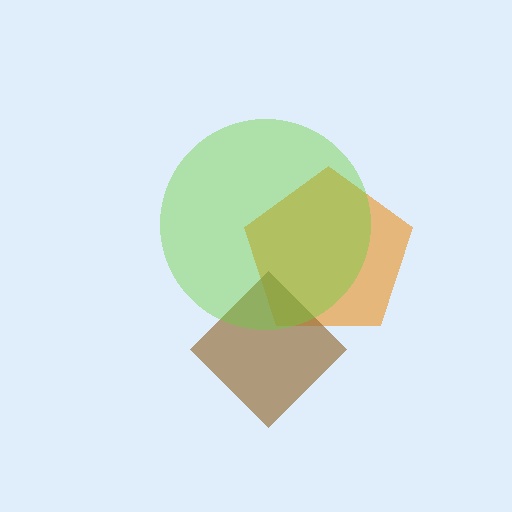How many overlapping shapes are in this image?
There are 3 overlapping shapes in the image.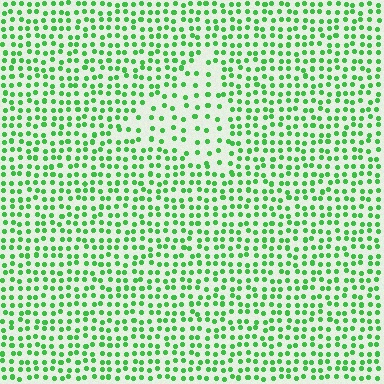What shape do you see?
I see a triangle.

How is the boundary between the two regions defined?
The boundary is defined by a change in element density (approximately 1.9x ratio). All elements are the same color, size, and shape.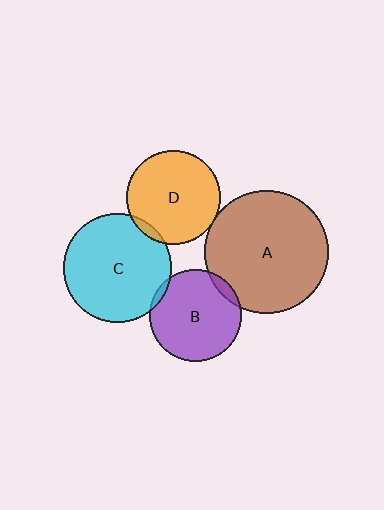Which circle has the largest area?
Circle A (brown).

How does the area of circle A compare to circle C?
Approximately 1.3 times.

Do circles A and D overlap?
Yes.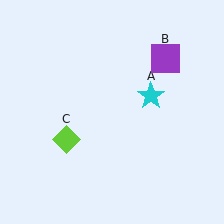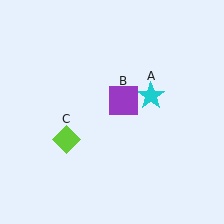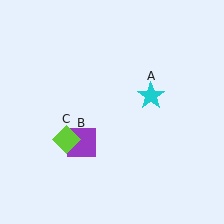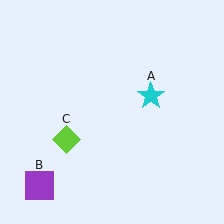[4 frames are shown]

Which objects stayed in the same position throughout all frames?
Cyan star (object A) and lime diamond (object C) remained stationary.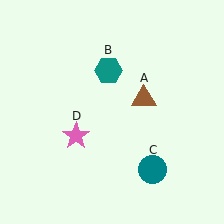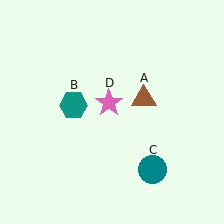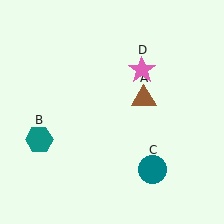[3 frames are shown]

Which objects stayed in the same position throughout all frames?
Brown triangle (object A) and teal circle (object C) remained stationary.